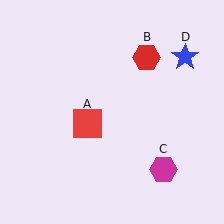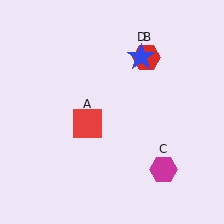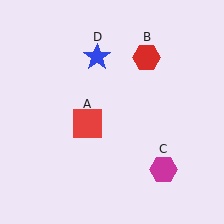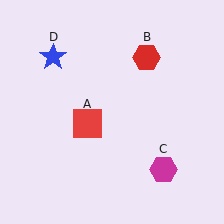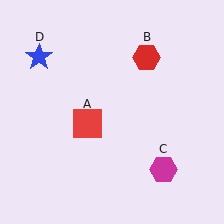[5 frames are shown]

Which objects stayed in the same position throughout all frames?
Red square (object A) and red hexagon (object B) and magenta hexagon (object C) remained stationary.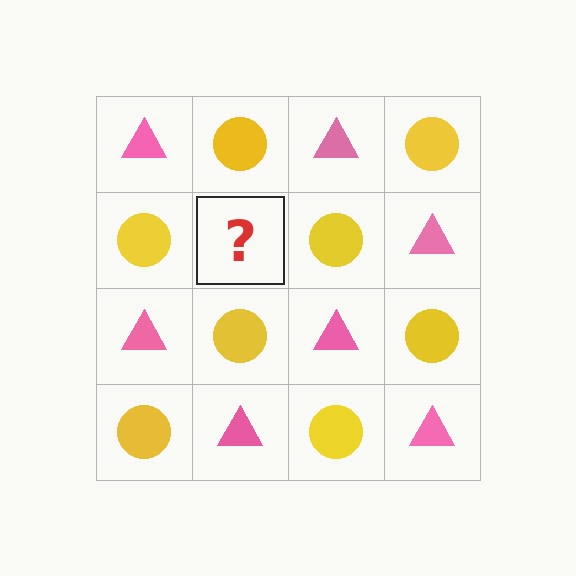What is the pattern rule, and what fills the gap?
The rule is that it alternates pink triangle and yellow circle in a checkerboard pattern. The gap should be filled with a pink triangle.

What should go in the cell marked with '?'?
The missing cell should contain a pink triangle.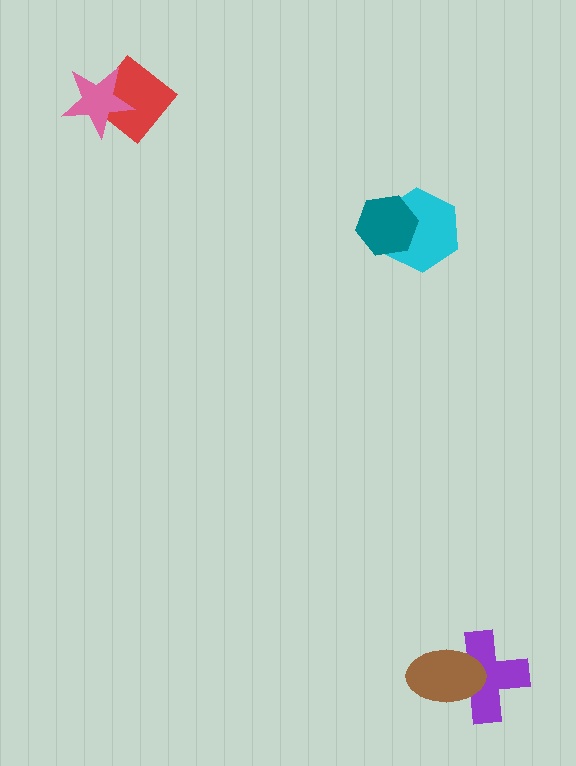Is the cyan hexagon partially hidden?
Yes, it is partially covered by another shape.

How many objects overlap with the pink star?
1 object overlaps with the pink star.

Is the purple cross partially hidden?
Yes, it is partially covered by another shape.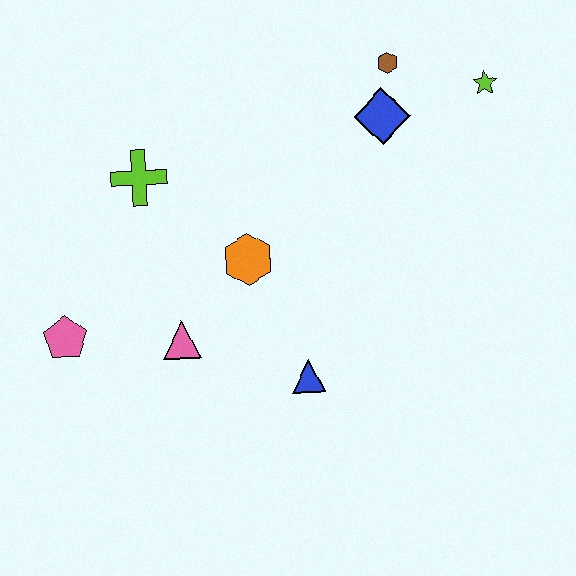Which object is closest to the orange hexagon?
The pink triangle is closest to the orange hexagon.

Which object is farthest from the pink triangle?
The lime star is farthest from the pink triangle.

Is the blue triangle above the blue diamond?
No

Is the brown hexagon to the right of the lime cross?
Yes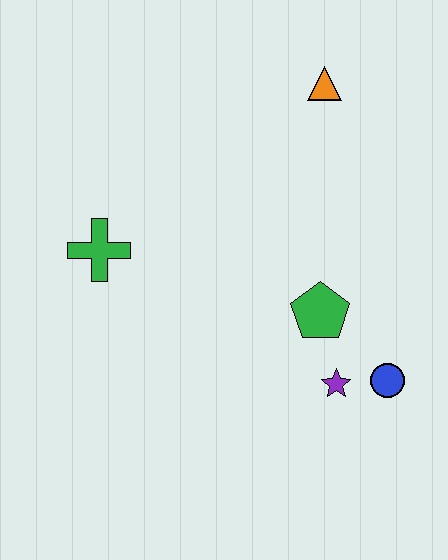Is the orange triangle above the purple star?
Yes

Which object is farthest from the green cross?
The blue circle is farthest from the green cross.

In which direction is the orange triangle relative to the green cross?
The orange triangle is to the right of the green cross.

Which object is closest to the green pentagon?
The purple star is closest to the green pentagon.